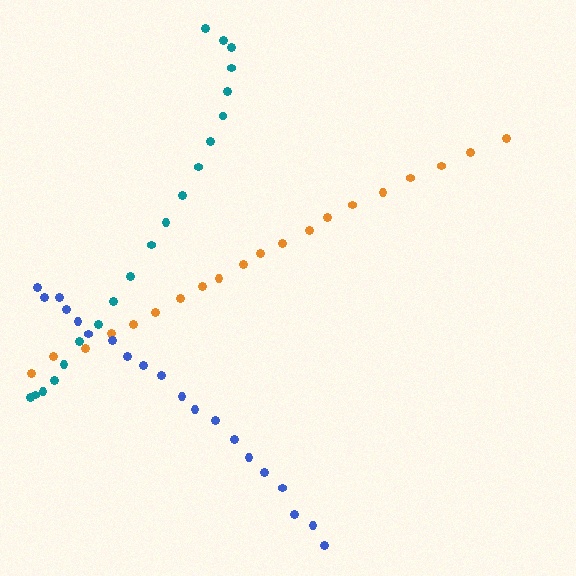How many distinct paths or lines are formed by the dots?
There are 3 distinct paths.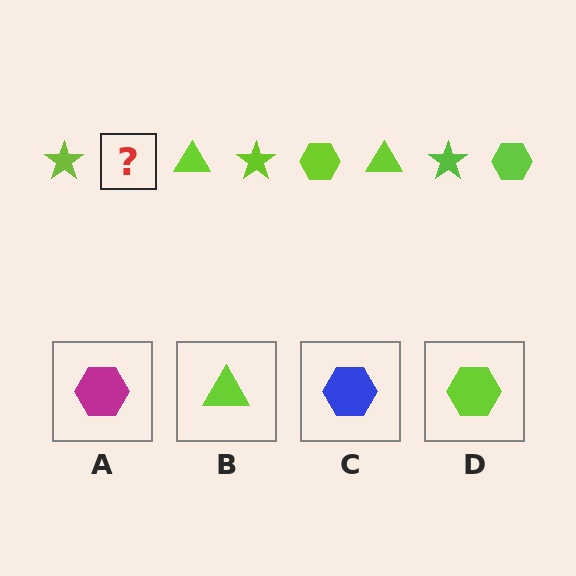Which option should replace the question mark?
Option D.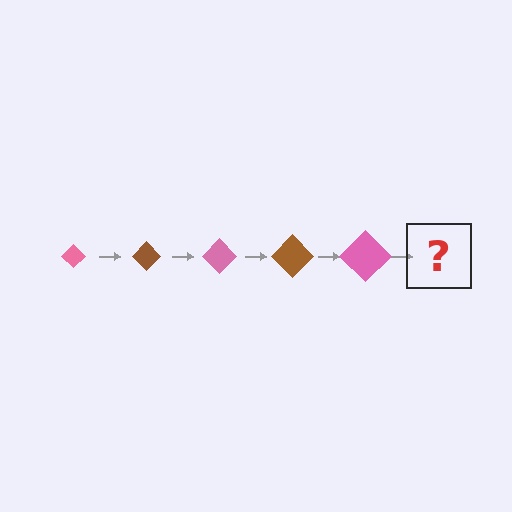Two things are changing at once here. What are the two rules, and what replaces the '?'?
The two rules are that the diamond grows larger each step and the color cycles through pink and brown. The '?' should be a brown diamond, larger than the previous one.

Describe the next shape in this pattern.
It should be a brown diamond, larger than the previous one.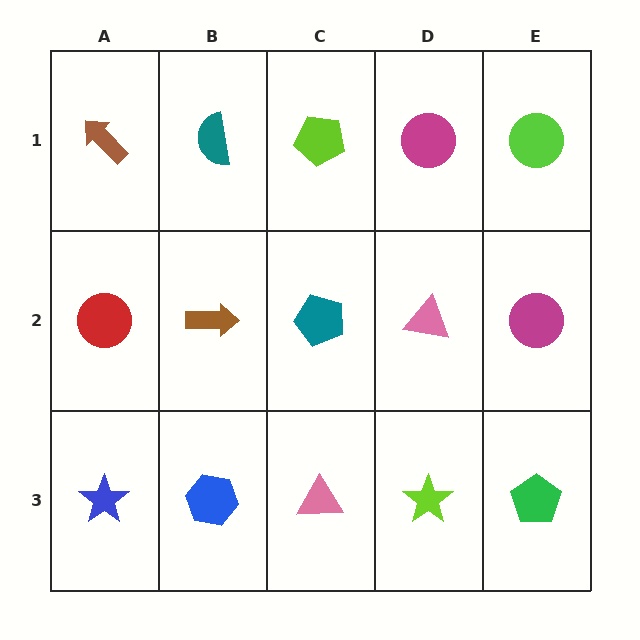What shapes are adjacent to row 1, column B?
A brown arrow (row 2, column B), a brown arrow (row 1, column A), a lime pentagon (row 1, column C).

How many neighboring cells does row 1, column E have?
2.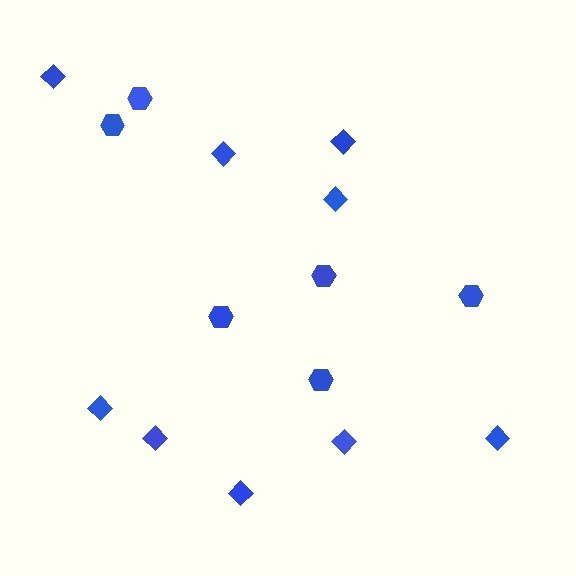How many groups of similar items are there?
There are 2 groups: one group of diamonds (9) and one group of hexagons (6).